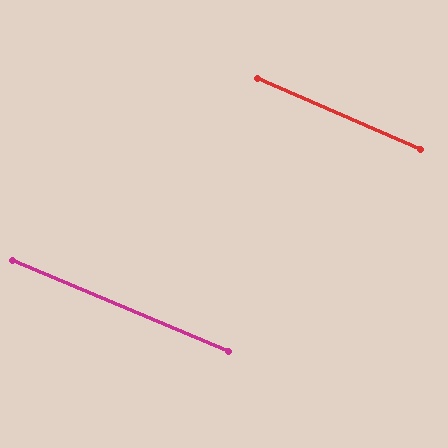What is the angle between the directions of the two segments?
Approximately 1 degree.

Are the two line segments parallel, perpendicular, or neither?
Parallel — their directions differ by only 0.5°.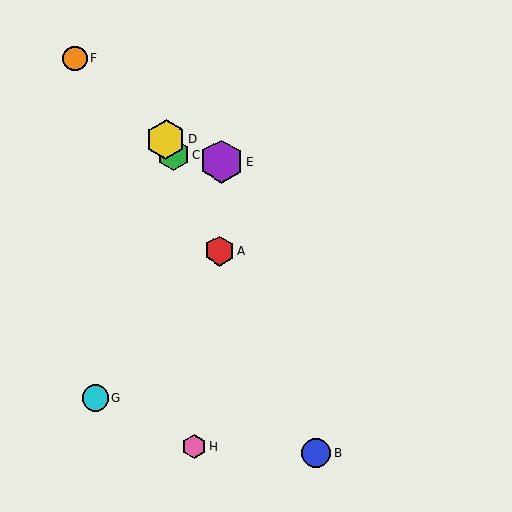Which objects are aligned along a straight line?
Objects A, B, C, D are aligned along a straight line.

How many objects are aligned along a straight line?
4 objects (A, B, C, D) are aligned along a straight line.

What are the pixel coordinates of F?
Object F is at (75, 58).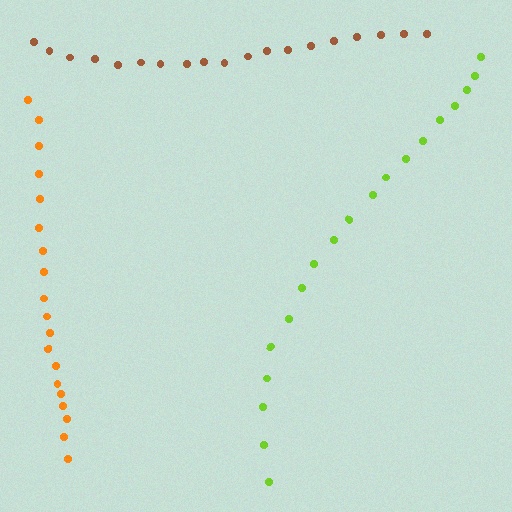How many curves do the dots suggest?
There are 3 distinct paths.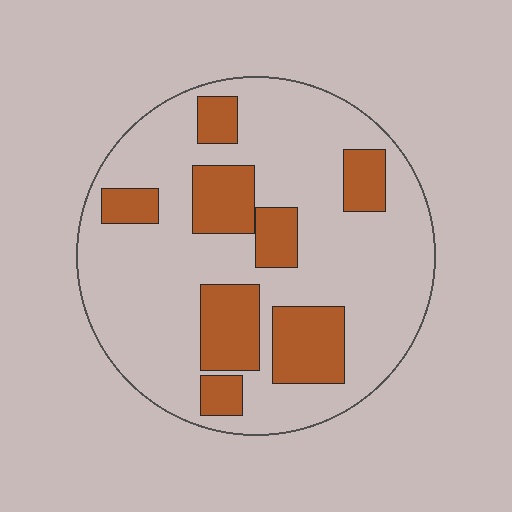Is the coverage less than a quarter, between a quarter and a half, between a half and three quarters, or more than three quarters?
Between a quarter and a half.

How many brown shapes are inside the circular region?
8.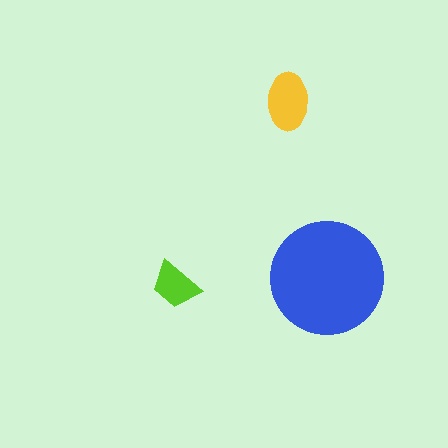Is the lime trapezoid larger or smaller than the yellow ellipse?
Smaller.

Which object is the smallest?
The lime trapezoid.